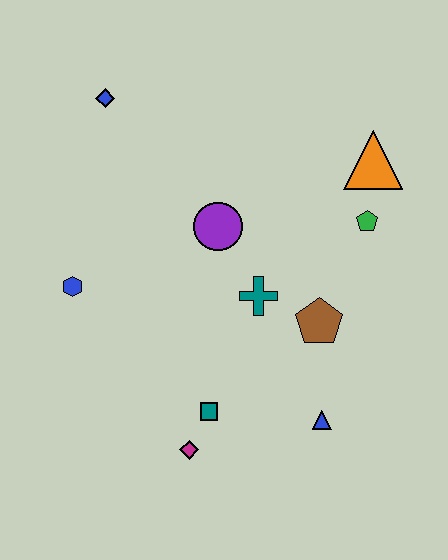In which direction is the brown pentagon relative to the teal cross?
The brown pentagon is to the right of the teal cross.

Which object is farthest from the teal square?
The blue diamond is farthest from the teal square.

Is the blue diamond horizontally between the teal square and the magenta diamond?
No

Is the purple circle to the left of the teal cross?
Yes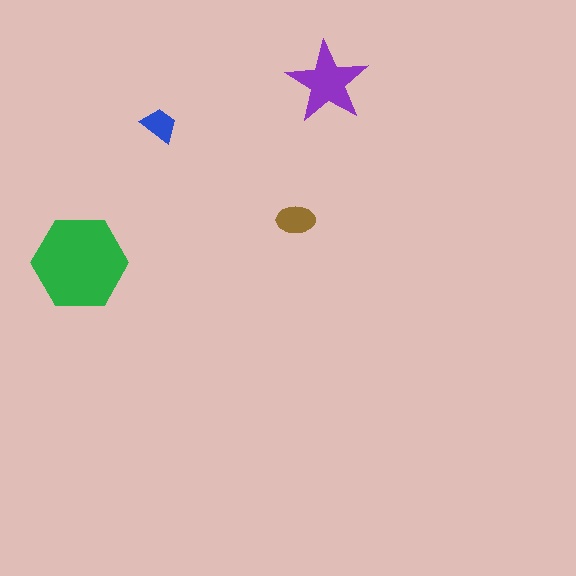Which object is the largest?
The green hexagon.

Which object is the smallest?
The blue trapezoid.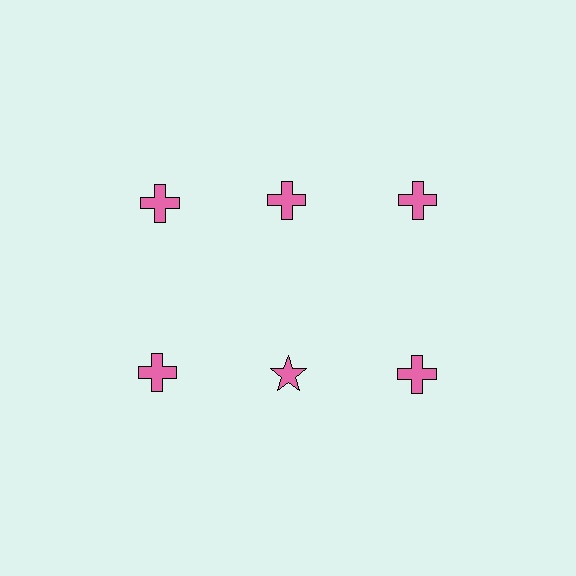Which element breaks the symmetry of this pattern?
The pink star in the second row, second from left column breaks the symmetry. All other shapes are pink crosses.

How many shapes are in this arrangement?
There are 6 shapes arranged in a grid pattern.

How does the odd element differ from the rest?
It has a different shape: star instead of cross.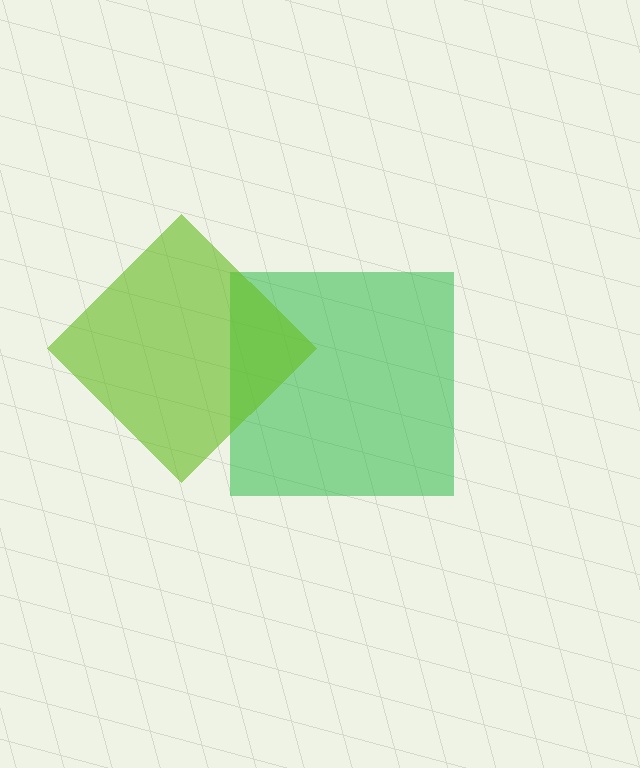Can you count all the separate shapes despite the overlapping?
Yes, there are 2 separate shapes.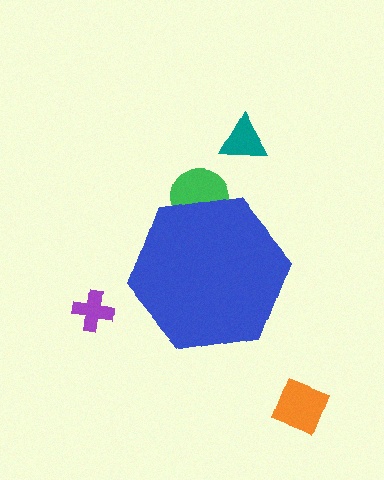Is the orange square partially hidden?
No, the orange square is fully visible.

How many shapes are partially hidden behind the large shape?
1 shape is partially hidden.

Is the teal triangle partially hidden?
No, the teal triangle is fully visible.